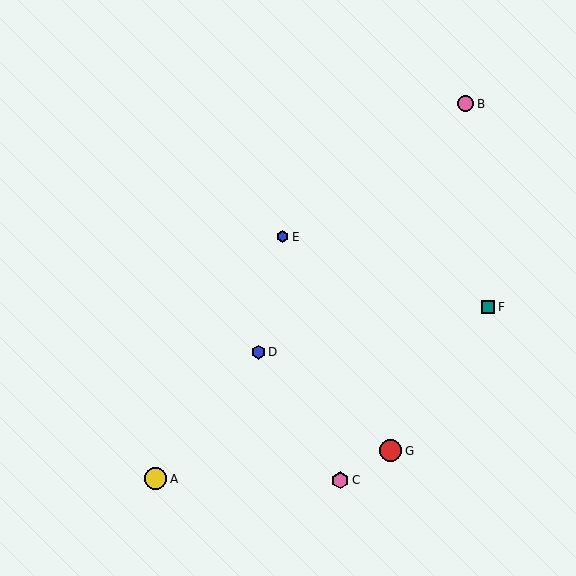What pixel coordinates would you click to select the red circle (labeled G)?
Click at (391, 451) to select the red circle G.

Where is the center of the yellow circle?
The center of the yellow circle is at (155, 479).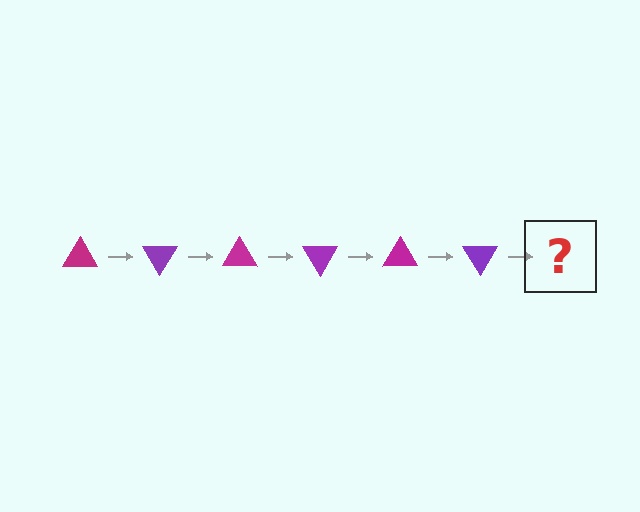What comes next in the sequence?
The next element should be a magenta triangle, rotated 360 degrees from the start.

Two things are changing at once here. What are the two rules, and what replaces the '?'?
The two rules are that it rotates 60 degrees each step and the color cycles through magenta and purple. The '?' should be a magenta triangle, rotated 360 degrees from the start.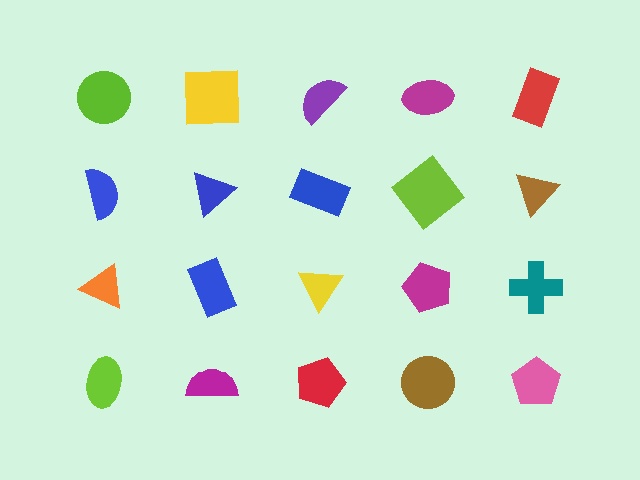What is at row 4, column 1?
A lime ellipse.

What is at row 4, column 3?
A red pentagon.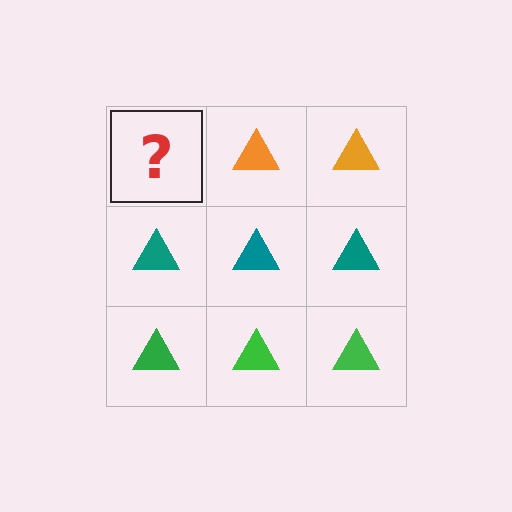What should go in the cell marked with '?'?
The missing cell should contain an orange triangle.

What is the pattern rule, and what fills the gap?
The rule is that each row has a consistent color. The gap should be filled with an orange triangle.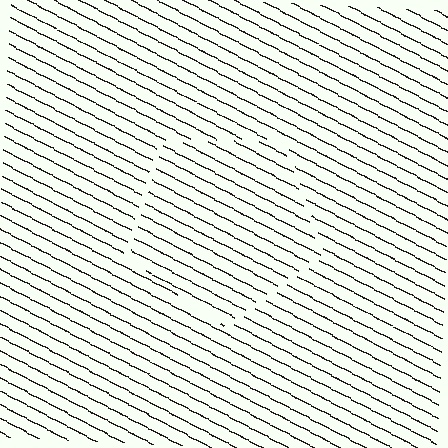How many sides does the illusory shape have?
5 sides — the line-ends trace a pentagon.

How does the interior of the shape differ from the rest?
The interior of the shape contains the same grating, shifted by half a period — the contour is defined by the phase discontinuity where line-ends from the inner and outer gratings abut.